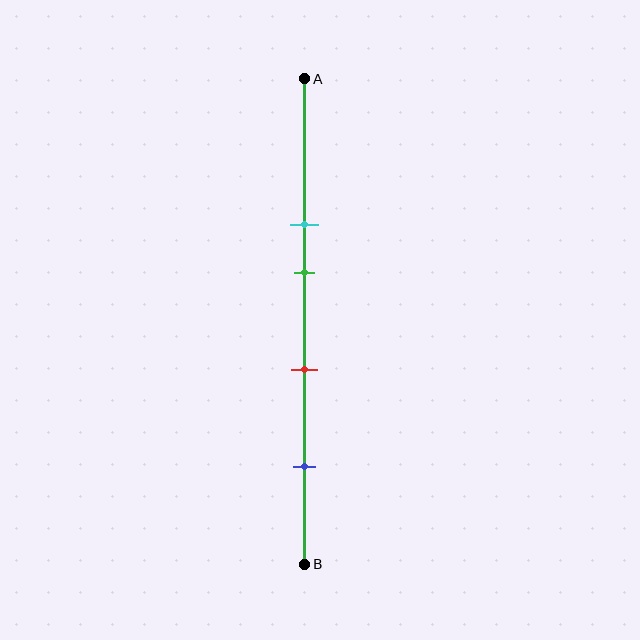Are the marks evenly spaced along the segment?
No, the marks are not evenly spaced.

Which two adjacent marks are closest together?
The cyan and green marks are the closest adjacent pair.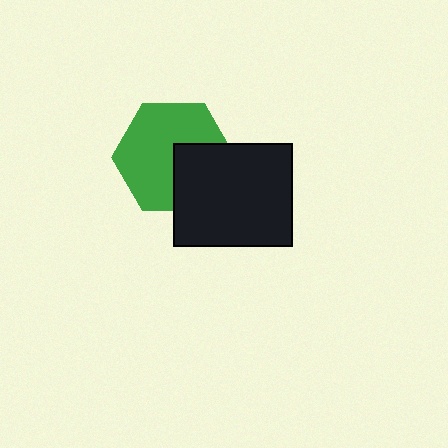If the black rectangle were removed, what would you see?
You would see the complete green hexagon.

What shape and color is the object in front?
The object in front is a black rectangle.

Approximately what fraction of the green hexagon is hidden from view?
Roughly 33% of the green hexagon is hidden behind the black rectangle.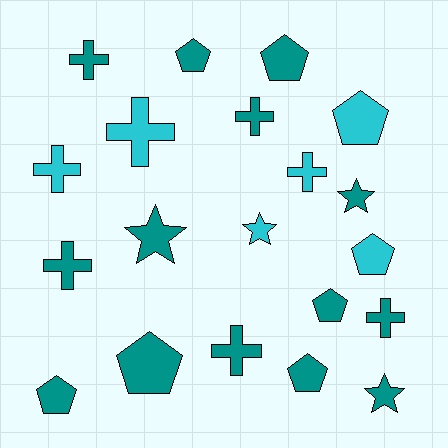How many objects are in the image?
There are 20 objects.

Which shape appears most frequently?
Cross, with 8 objects.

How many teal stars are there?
There are 3 teal stars.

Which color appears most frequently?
Teal, with 14 objects.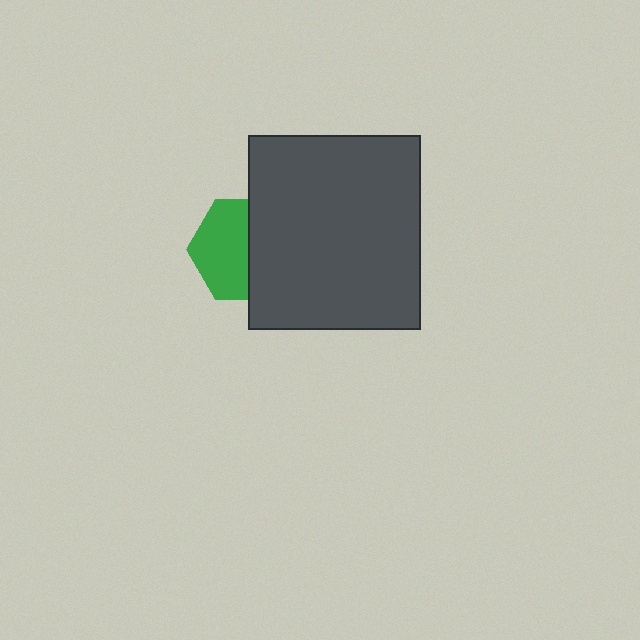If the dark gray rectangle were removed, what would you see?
You would see the complete green hexagon.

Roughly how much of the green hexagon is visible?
About half of it is visible (roughly 54%).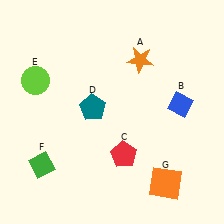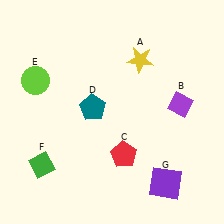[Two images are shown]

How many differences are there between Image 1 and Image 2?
There are 3 differences between the two images.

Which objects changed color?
A changed from orange to yellow. B changed from blue to purple. G changed from orange to purple.